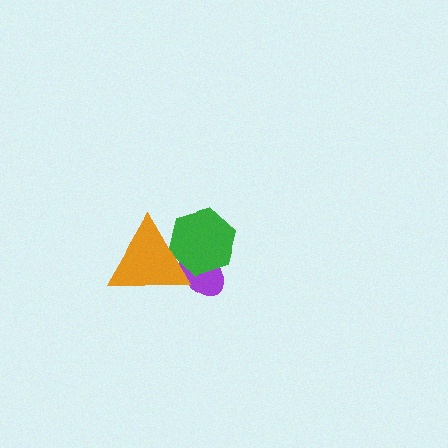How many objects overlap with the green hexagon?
2 objects overlap with the green hexagon.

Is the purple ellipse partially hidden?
Yes, it is partially covered by another shape.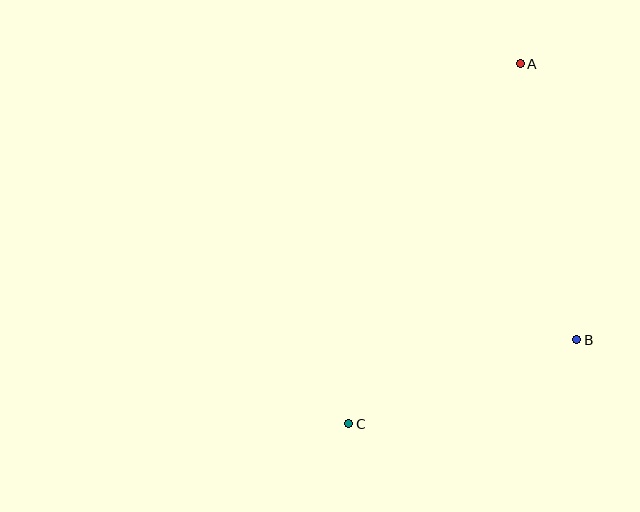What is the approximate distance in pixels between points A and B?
The distance between A and B is approximately 282 pixels.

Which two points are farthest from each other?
Points A and C are farthest from each other.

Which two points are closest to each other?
Points B and C are closest to each other.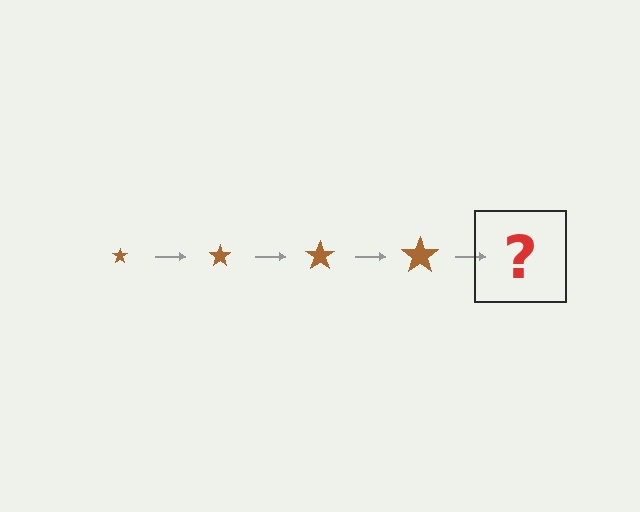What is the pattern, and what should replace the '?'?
The pattern is that the star gets progressively larger each step. The '?' should be a brown star, larger than the previous one.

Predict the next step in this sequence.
The next step is a brown star, larger than the previous one.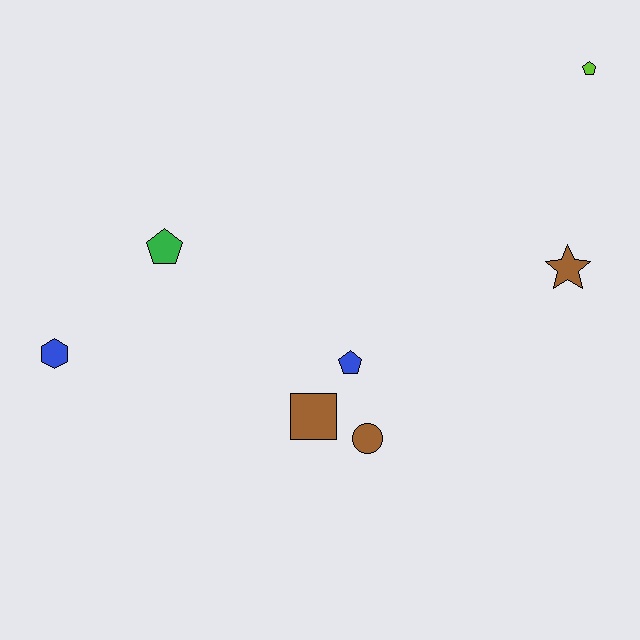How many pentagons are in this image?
There are 3 pentagons.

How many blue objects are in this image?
There are 2 blue objects.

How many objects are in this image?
There are 7 objects.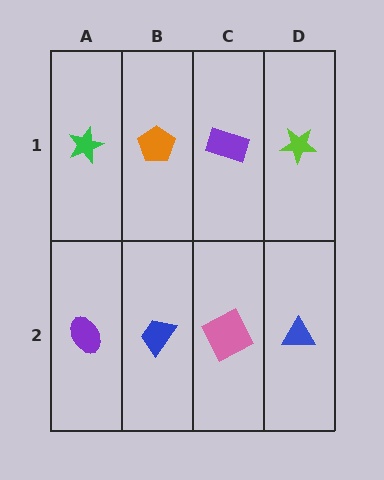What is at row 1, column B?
An orange pentagon.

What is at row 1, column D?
A lime star.